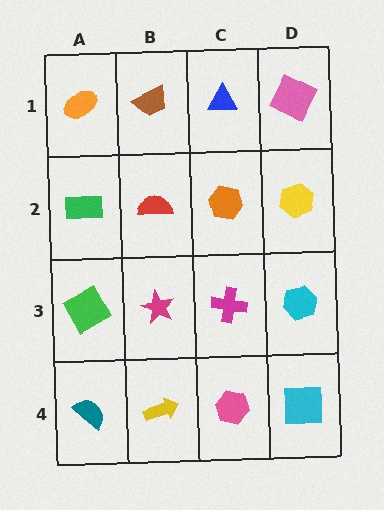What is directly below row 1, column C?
An orange hexagon.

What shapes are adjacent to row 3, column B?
A red semicircle (row 2, column B), a yellow arrow (row 4, column B), a green square (row 3, column A), a magenta cross (row 3, column C).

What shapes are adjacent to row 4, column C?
A magenta cross (row 3, column C), a yellow arrow (row 4, column B), a cyan square (row 4, column D).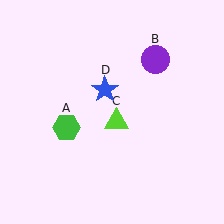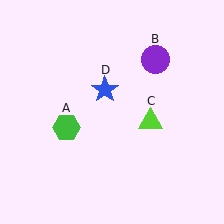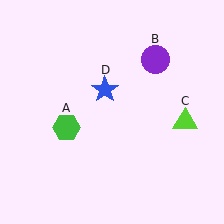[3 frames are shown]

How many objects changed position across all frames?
1 object changed position: lime triangle (object C).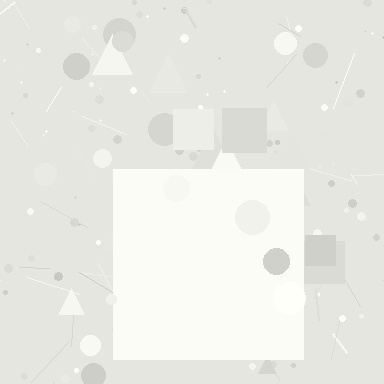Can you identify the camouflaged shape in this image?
The camouflaged shape is a square.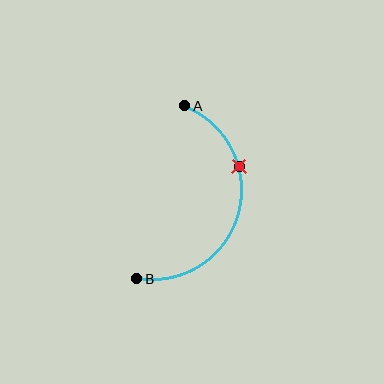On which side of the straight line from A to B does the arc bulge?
The arc bulges to the right of the straight line connecting A and B.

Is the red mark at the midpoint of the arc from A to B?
No. The red mark lies on the arc but is closer to endpoint A. The arc midpoint would be at the point on the curve equidistant along the arc from both A and B.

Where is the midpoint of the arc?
The arc midpoint is the point on the curve farthest from the straight line joining A and B. It sits to the right of that line.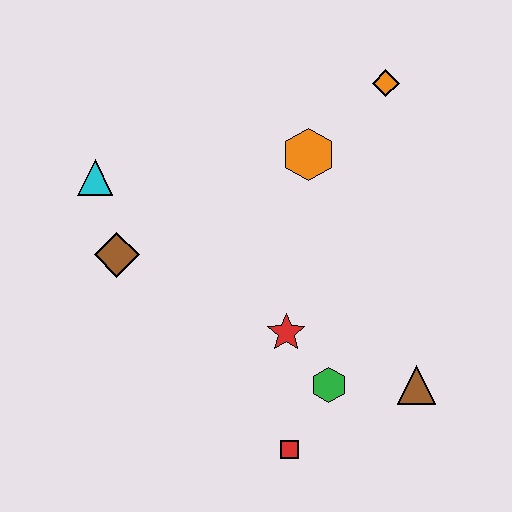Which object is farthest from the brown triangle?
The cyan triangle is farthest from the brown triangle.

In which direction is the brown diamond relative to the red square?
The brown diamond is above the red square.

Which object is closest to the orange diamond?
The orange hexagon is closest to the orange diamond.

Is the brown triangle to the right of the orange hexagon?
Yes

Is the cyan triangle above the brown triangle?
Yes